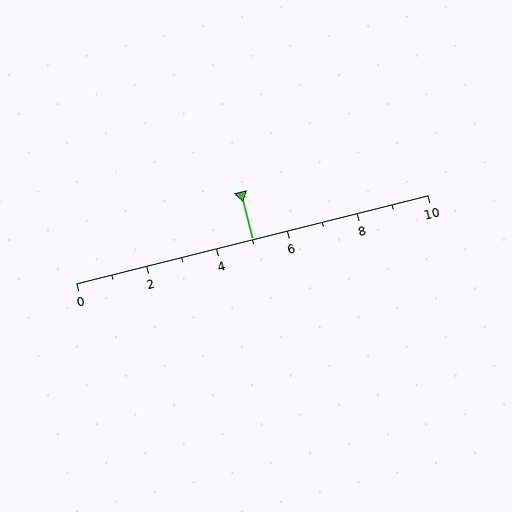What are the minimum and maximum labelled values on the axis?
The axis runs from 0 to 10.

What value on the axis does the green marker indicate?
The marker indicates approximately 5.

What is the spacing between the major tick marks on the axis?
The major ticks are spaced 2 apart.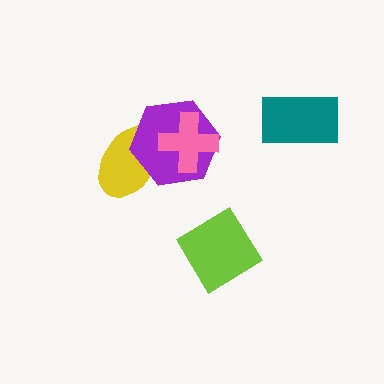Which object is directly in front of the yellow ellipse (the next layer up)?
The purple hexagon is directly in front of the yellow ellipse.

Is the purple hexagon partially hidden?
Yes, it is partially covered by another shape.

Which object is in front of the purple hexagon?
The pink cross is in front of the purple hexagon.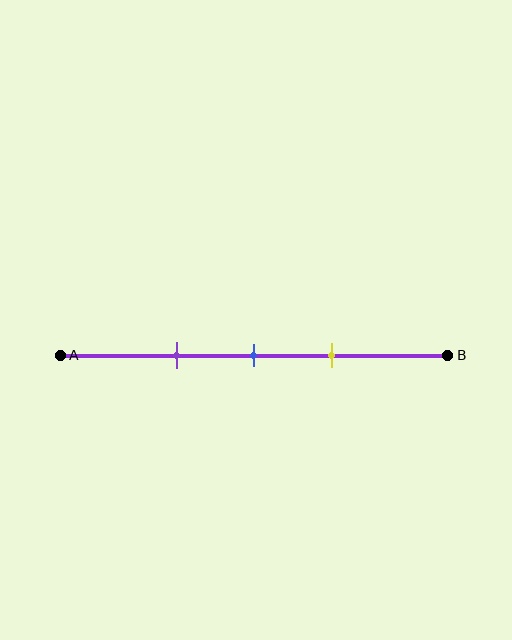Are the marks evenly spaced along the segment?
Yes, the marks are approximately evenly spaced.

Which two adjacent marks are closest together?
The blue and yellow marks are the closest adjacent pair.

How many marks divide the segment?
There are 3 marks dividing the segment.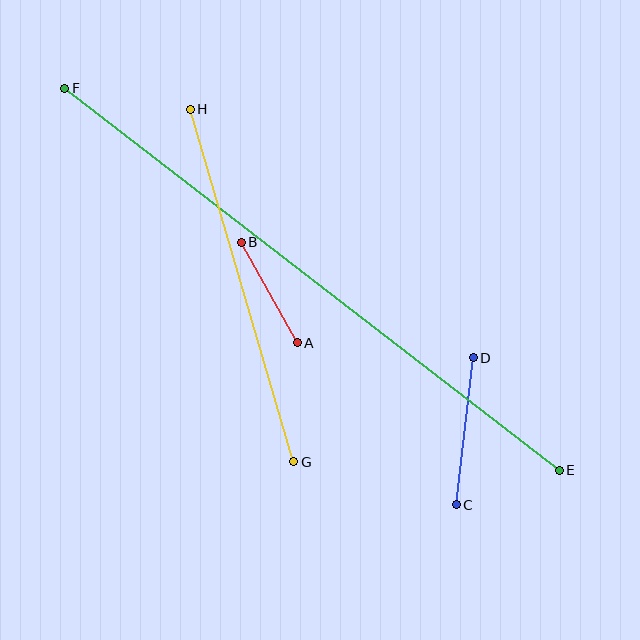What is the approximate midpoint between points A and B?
The midpoint is at approximately (269, 293) pixels.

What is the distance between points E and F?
The distance is approximately 625 pixels.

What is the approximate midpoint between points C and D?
The midpoint is at approximately (465, 431) pixels.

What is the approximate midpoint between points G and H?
The midpoint is at approximately (242, 285) pixels.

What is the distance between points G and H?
The distance is approximately 367 pixels.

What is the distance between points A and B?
The distance is approximately 115 pixels.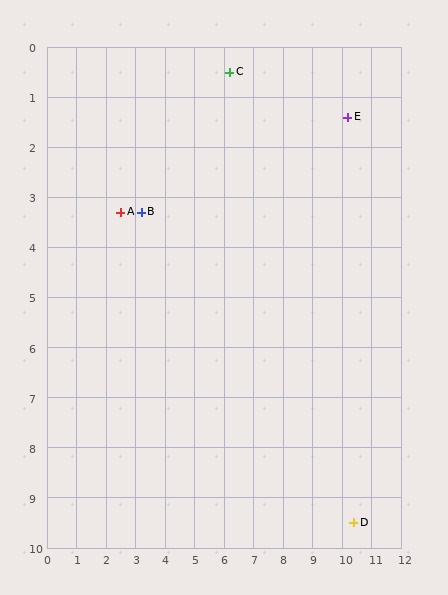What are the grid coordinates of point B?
Point B is at approximately (3.2, 3.3).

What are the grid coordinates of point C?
Point C is at approximately (6.2, 0.5).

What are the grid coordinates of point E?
Point E is at approximately (10.2, 1.4).